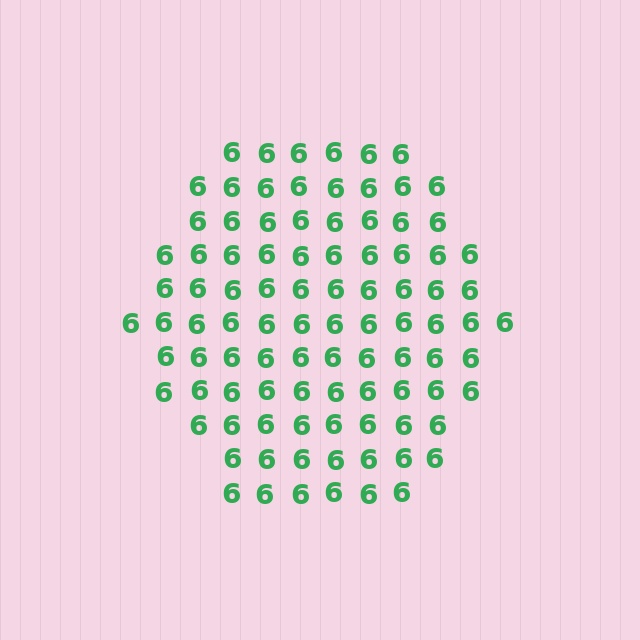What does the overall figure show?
The overall figure shows a hexagon.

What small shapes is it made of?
It is made of small digit 6's.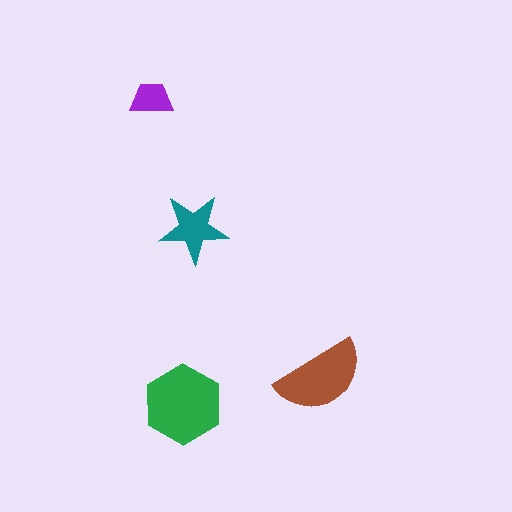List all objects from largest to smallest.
The green hexagon, the brown semicircle, the teal star, the purple trapezoid.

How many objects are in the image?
There are 4 objects in the image.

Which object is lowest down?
The green hexagon is bottommost.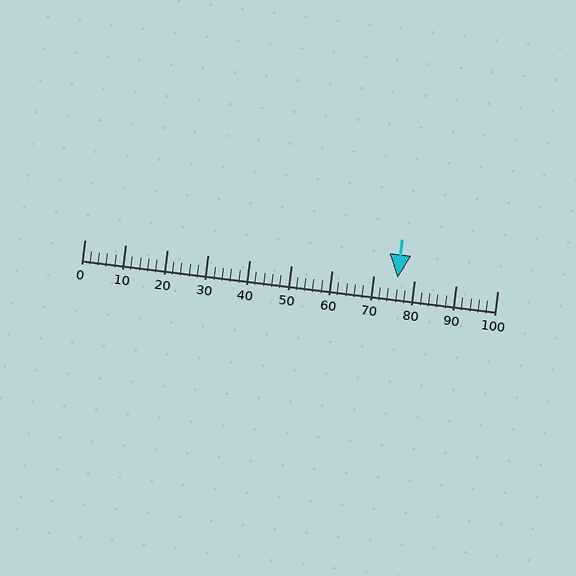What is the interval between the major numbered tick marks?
The major tick marks are spaced 10 units apart.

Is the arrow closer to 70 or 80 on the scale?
The arrow is closer to 80.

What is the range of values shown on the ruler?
The ruler shows values from 0 to 100.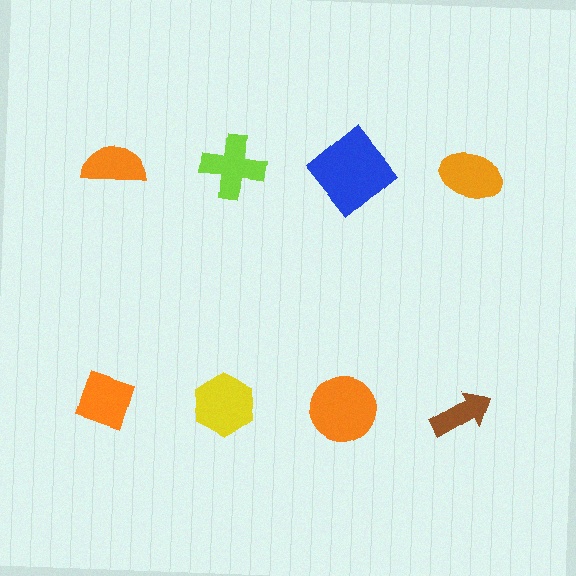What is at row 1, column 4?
An orange ellipse.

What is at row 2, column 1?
An orange diamond.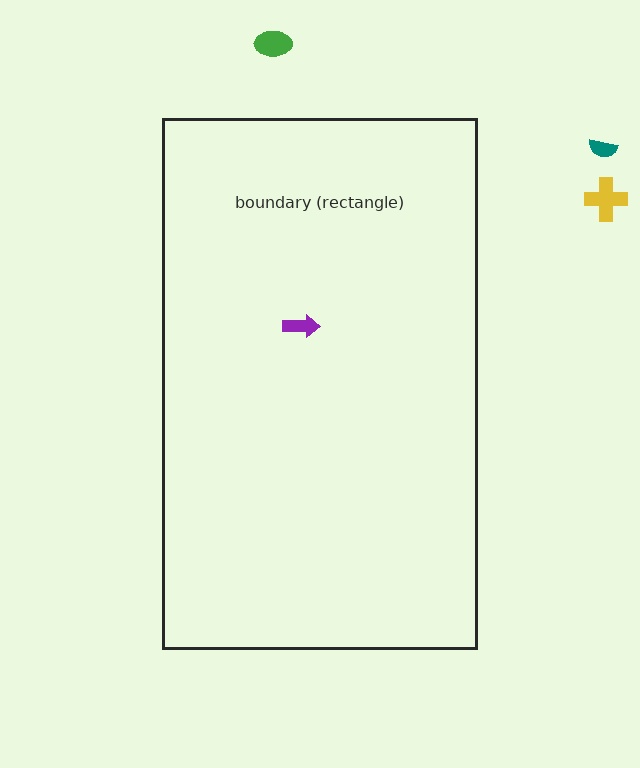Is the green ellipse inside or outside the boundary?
Outside.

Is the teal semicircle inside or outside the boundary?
Outside.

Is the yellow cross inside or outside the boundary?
Outside.